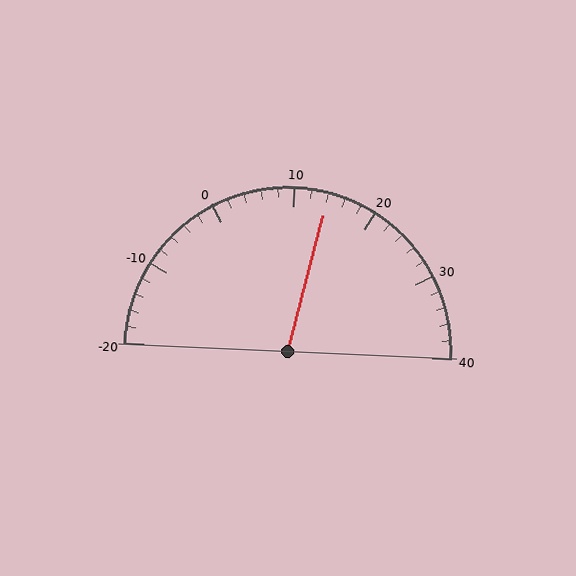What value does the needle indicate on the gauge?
The needle indicates approximately 14.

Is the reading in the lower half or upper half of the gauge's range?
The reading is in the upper half of the range (-20 to 40).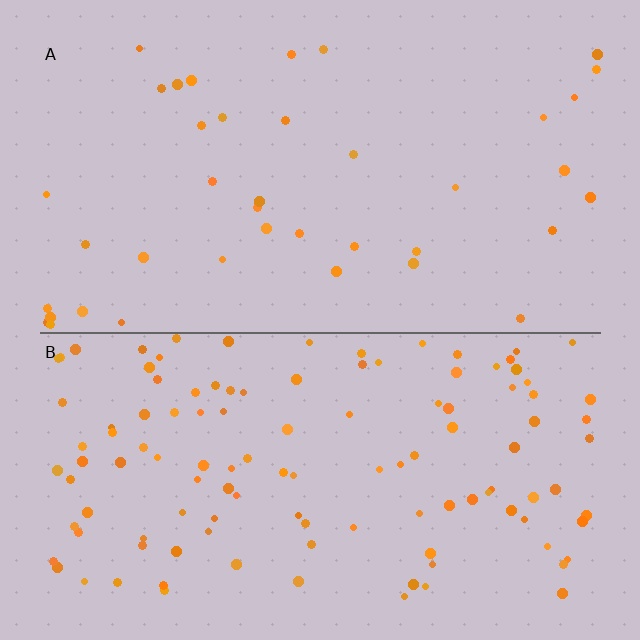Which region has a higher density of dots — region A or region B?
B (the bottom).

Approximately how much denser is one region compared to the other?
Approximately 3.0× — region B over region A.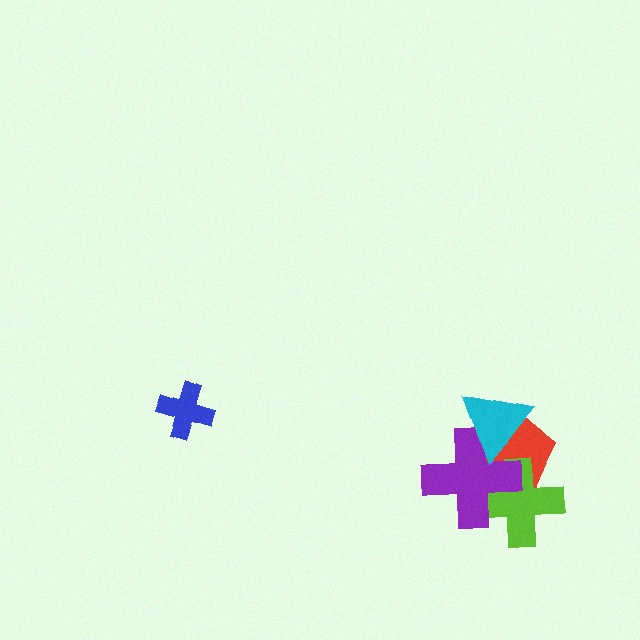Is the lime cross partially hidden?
Yes, it is partially covered by another shape.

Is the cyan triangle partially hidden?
No, no other shape covers it.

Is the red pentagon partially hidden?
Yes, it is partially covered by another shape.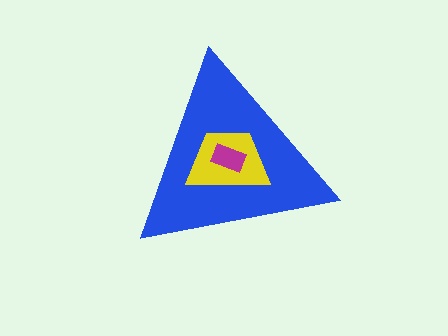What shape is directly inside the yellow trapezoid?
The magenta rectangle.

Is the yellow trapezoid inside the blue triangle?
Yes.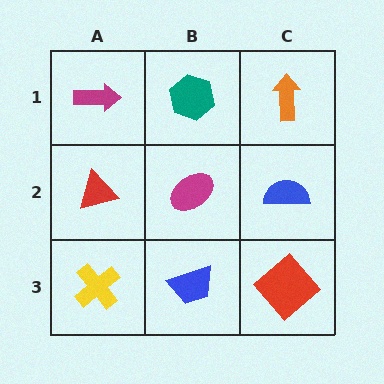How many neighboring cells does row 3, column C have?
2.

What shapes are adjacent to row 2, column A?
A magenta arrow (row 1, column A), a yellow cross (row 3, column A), a magenta ellipse (row 2, column B).